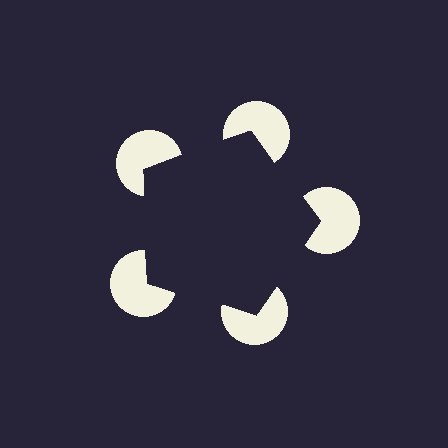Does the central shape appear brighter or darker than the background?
It typically appears slightly darker than the background, even though no actual brightness change is drawn.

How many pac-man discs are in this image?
There are 5 — one at each vertex of the illusory pentagon.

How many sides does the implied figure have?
5 sides.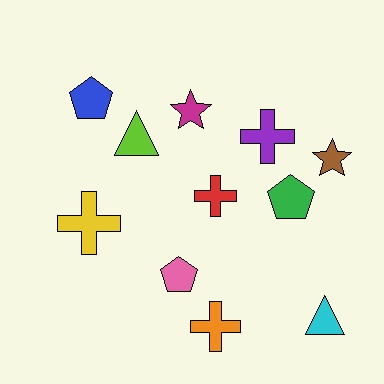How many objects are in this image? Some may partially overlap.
There are 11 objects.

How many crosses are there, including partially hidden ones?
There are 4 crosses.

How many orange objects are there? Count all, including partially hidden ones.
There is 1 orange object.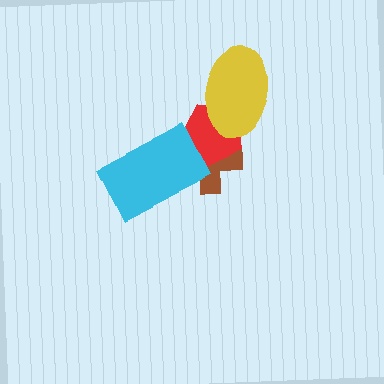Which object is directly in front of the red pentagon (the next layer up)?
The cyan rectangle is directly in front of the red pentagon.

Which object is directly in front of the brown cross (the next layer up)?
The red pentagon is directly in front of the brown cross.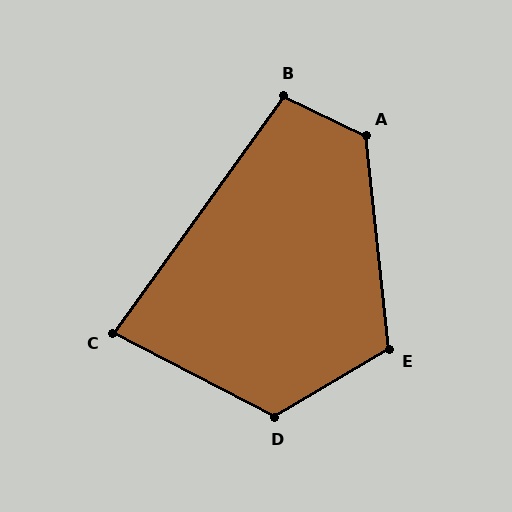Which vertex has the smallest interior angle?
C, at approximately 82 degrees.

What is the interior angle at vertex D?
Approximately 122 degrees (obtuse).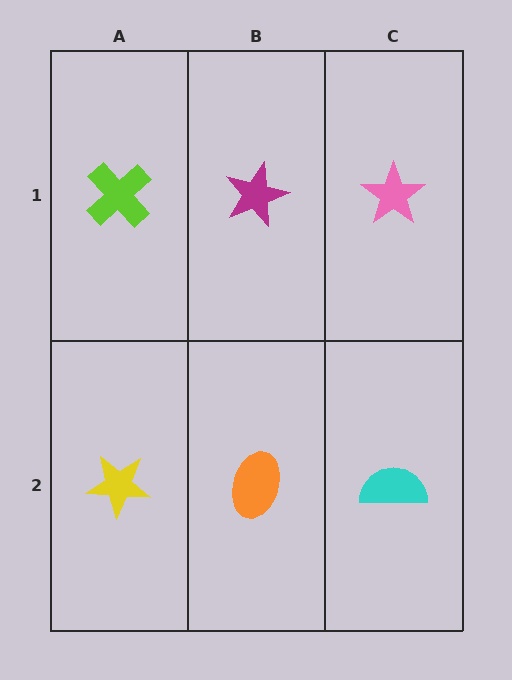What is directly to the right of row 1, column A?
A magenta star.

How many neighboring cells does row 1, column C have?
2.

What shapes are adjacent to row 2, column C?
A pink star (row 1, column C), an orange ellipse (row 2, column B).